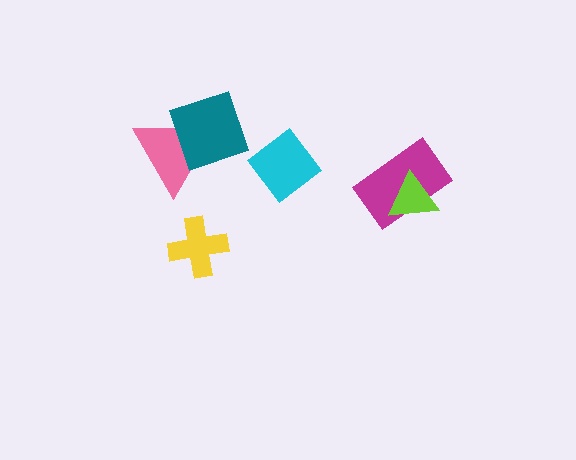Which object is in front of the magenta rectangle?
The lime triangle is in front of the magenta rectangle.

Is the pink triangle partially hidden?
Yes, it is partially covered by another shape.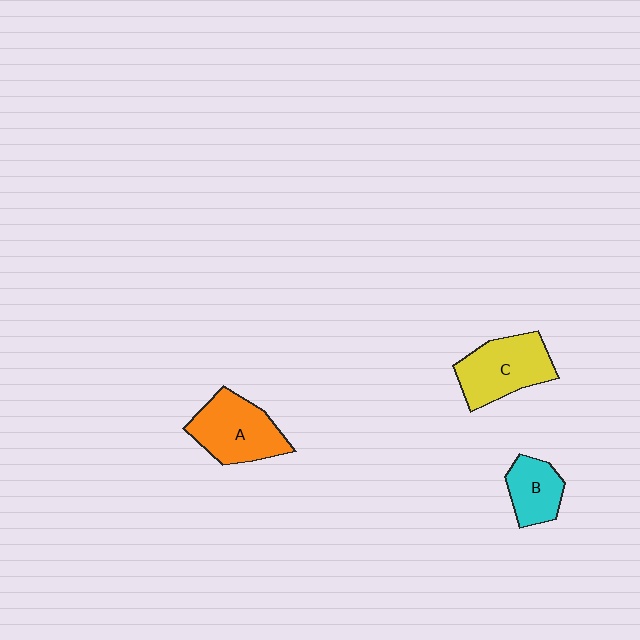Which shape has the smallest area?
Shape B (cyan).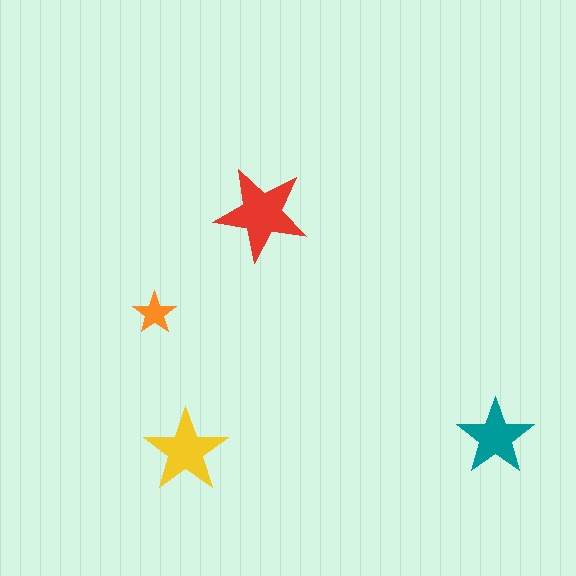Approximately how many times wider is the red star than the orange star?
About 2 times wider.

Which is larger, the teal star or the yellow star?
The yellow one.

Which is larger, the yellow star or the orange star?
The yellow one.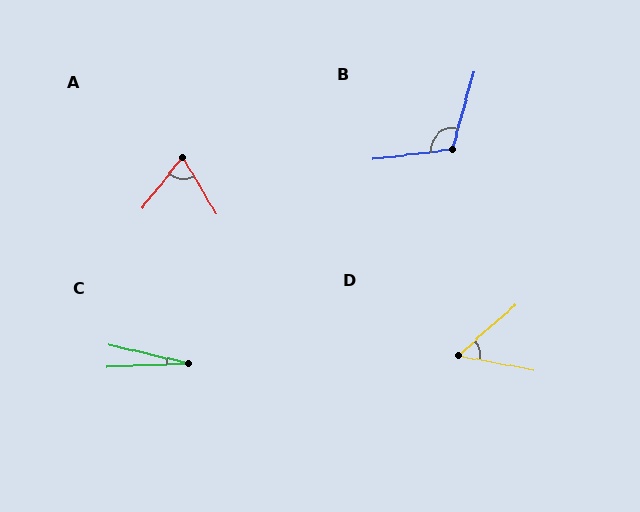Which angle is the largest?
B, at approximately 113 degrees.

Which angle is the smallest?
C, at approximately 15 degrees.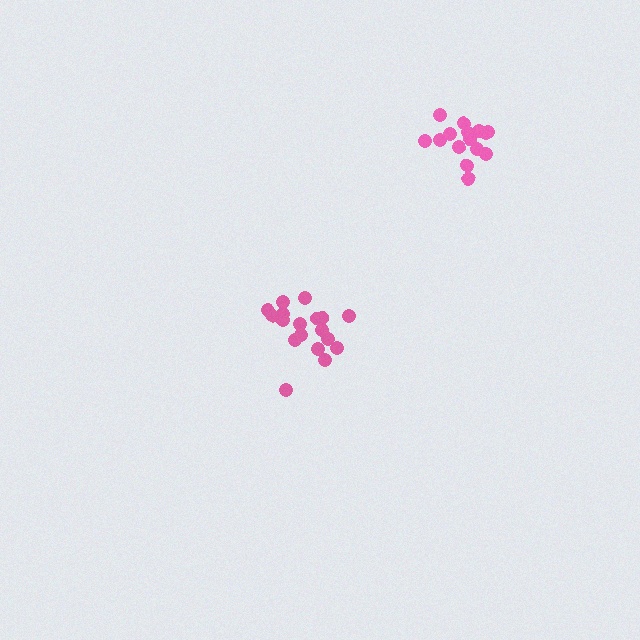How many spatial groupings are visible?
There are 2 spatial groupings.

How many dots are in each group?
Group 1: 19 dots, Group 2: 15 dots (34 total).